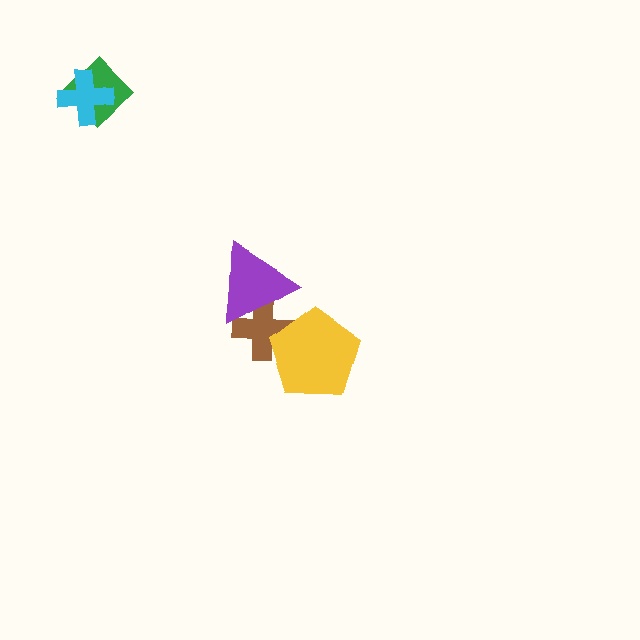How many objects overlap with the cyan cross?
1 object overlaps with the cyan cross.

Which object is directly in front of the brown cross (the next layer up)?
The yellow pentagon is directly in front of the brown cross.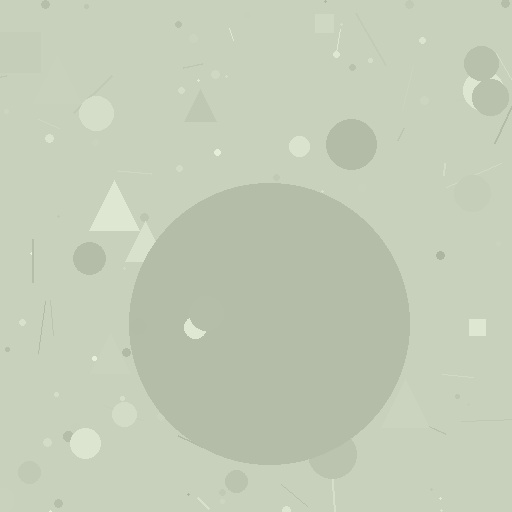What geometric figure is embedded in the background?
A circle is embedded in the background.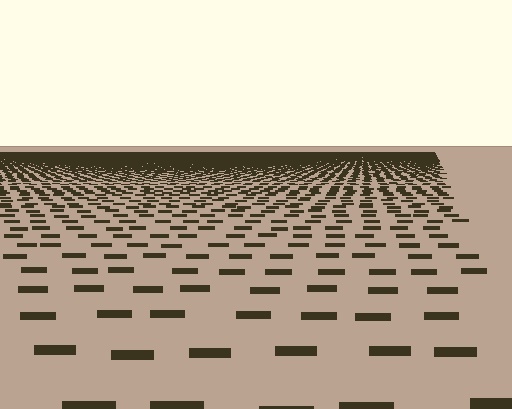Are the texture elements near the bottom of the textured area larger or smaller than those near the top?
Larger. Near the bottom, elements are closer to the viewer and appear at a bigger on-screen size.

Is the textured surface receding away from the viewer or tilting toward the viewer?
The surface is receding away from the viewer. Texture elements get smaller and denser toward the top.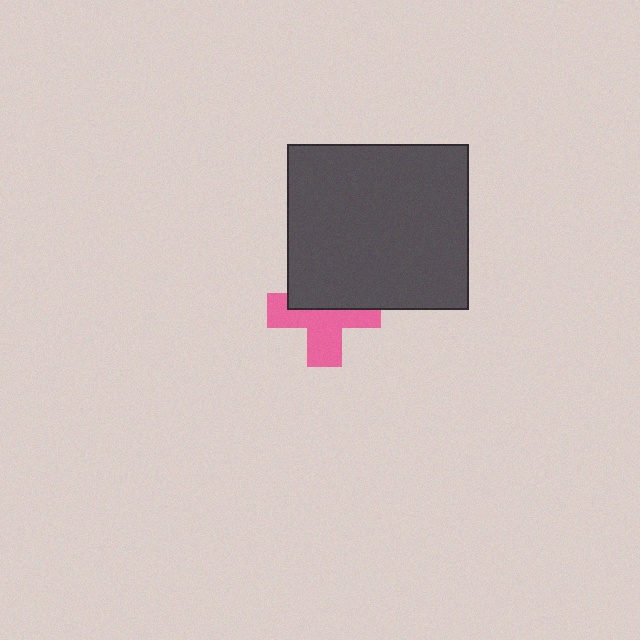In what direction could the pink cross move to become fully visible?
The pink cross could move down. That would shift it out from behind the dark gray rectangle entirely.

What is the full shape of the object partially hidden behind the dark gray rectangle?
The partially hidden object is a pink cross.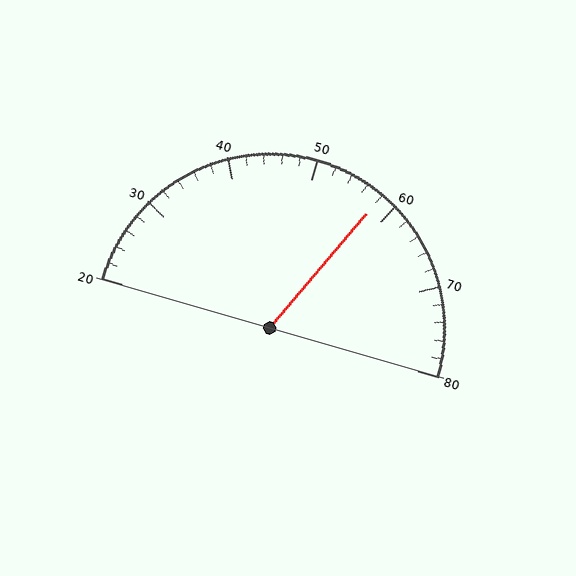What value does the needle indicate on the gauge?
The needle indicates approximately 58.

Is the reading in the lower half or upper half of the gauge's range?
The reading is in the upper half of the range (20 to 80).